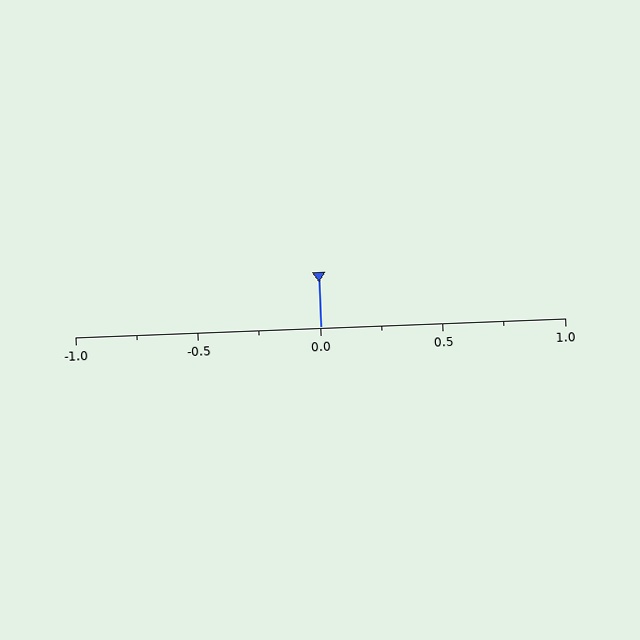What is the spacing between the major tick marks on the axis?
The major ticks are spaced 0.5 apart.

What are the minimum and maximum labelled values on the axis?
The axis runs from -1.0 to 1.0.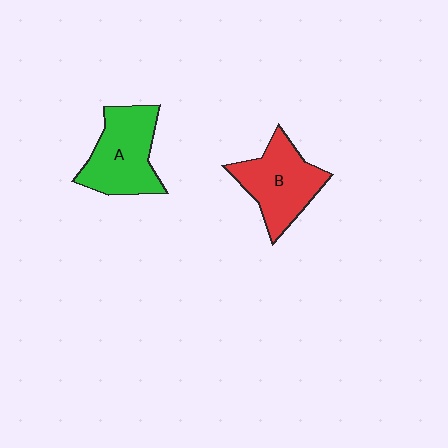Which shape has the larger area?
Shape A (green).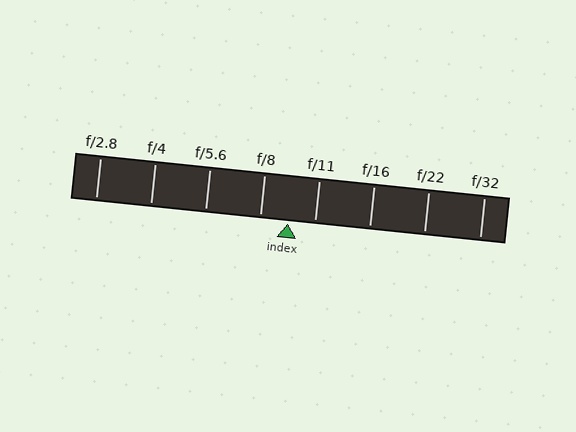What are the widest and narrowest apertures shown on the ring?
The widest aperture shown is f/2.8 and the narrowest is f/32.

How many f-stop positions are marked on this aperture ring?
There are 8 f-stop positions marked.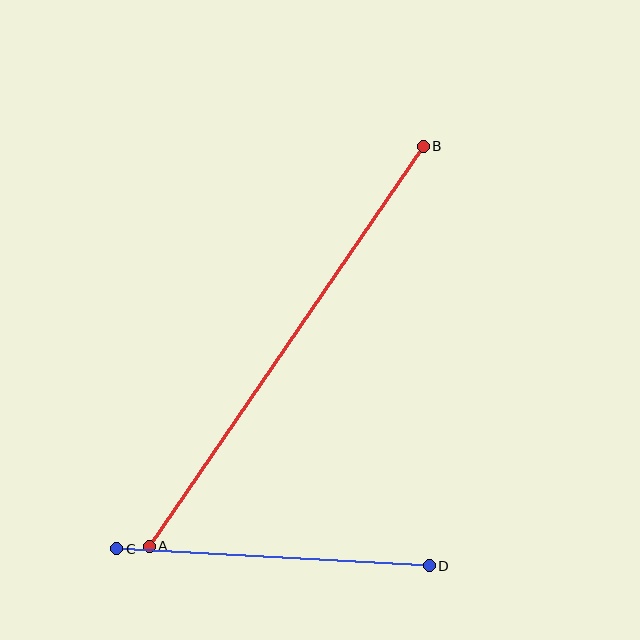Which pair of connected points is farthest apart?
Points A and B are farthest apart.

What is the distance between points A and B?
The distance is approximately 485 pixels.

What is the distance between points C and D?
The distance is approximately 313 pixels.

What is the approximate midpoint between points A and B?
The midpoint is at approximately (286, 346) pixels.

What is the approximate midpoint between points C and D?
The midpoint is at approximately (273, 557) pixels.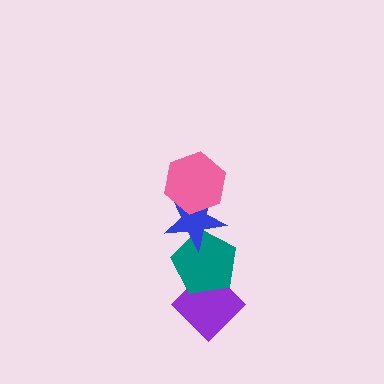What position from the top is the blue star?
The blue star is 2nd from the top.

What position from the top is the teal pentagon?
The teal pentagon is 3rd from the top.